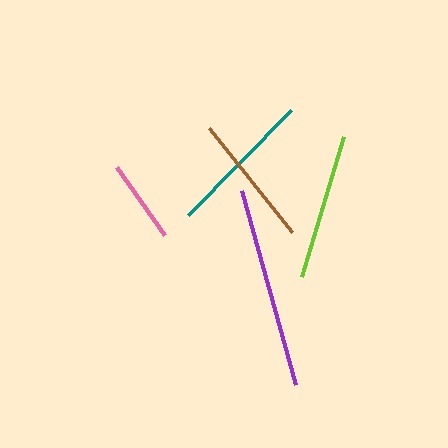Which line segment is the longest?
The purple line is the longest at approximately 202 pixels.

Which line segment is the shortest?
The pink line is the shortest at approximately 83 pixels.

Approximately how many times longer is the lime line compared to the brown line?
The lime line is approximately 1.1 times the length of the brown line.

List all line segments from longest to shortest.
From longest to shortest: purple, teal, lime, brown, pink.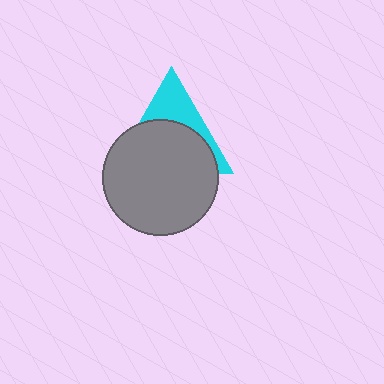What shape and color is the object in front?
The object in front is a gray circle.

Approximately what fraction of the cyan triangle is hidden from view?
Roughly 65% of the cyan triangle is hidden behind the gray circle.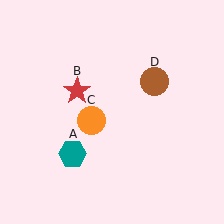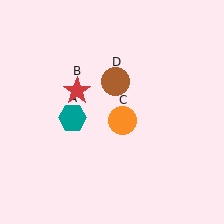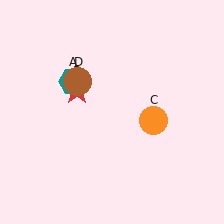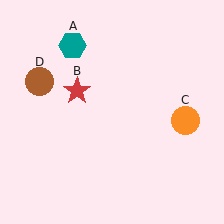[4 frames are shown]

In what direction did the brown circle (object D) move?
The brown circle (object D) moved left.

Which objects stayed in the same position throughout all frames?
Red star (object B) remained stationary.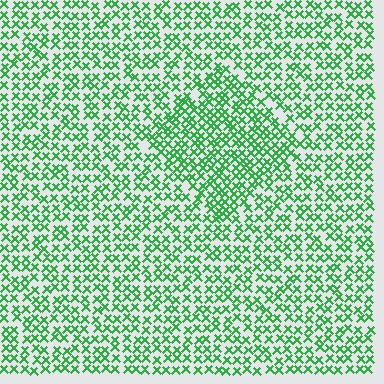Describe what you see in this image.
The image contains small green elements arranged at two different densities. A diamond-shaped region is visible where the elements are more densely packed than the surrounding area.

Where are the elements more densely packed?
The elements are more densely packed inside the diamond boundary.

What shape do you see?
I see a diamond.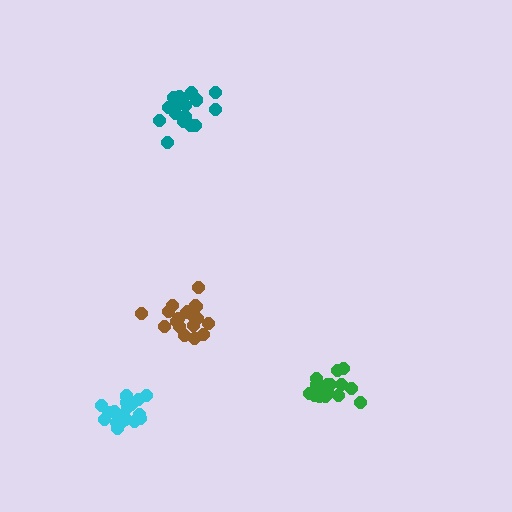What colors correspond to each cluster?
The clusters are colored: brown, cyan, green, teal.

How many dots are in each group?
Group 1: 19 dots, Group 2: 19 dots, Group 3: 17 dots, Group 4: 18 dots (73 total).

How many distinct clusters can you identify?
There are 4 distinct clusters.